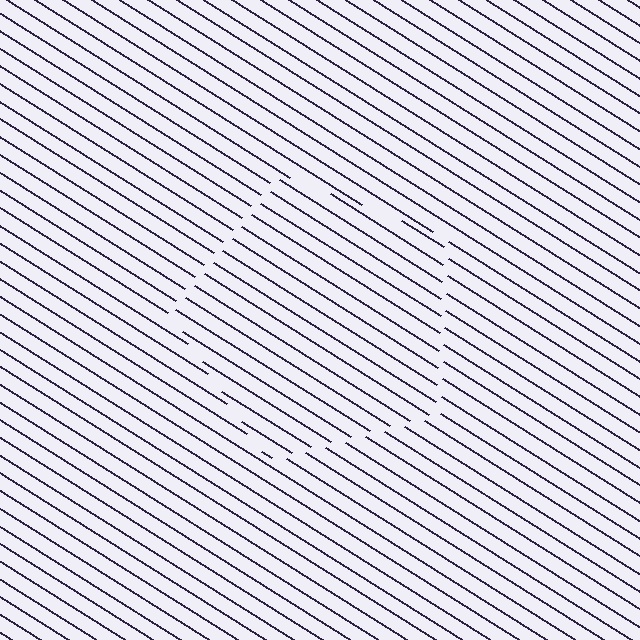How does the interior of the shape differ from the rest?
The interior of the shape contains the same grating, shifted by half a period — the contour is defined by the phase discontinuity where line-ends from the inner and outer gratings abut.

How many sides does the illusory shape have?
5 sides — the line-ends trace a pentagon.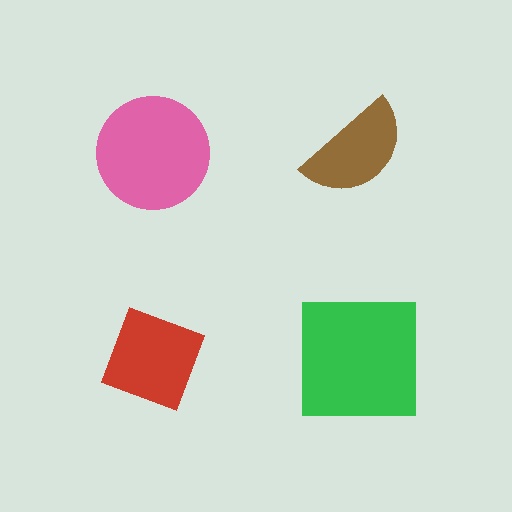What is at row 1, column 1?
A pink circle.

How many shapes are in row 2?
2 shapes.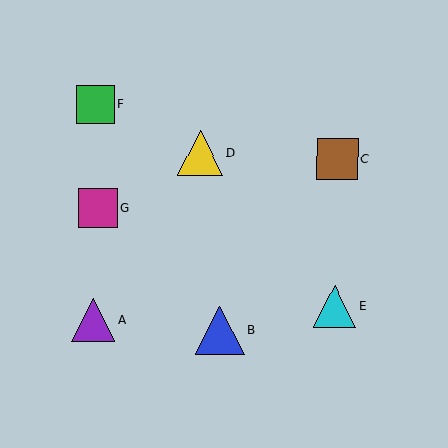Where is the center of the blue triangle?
The center of the blue triangle is at (220, 330).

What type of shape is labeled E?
Shape E is a cyan triangle.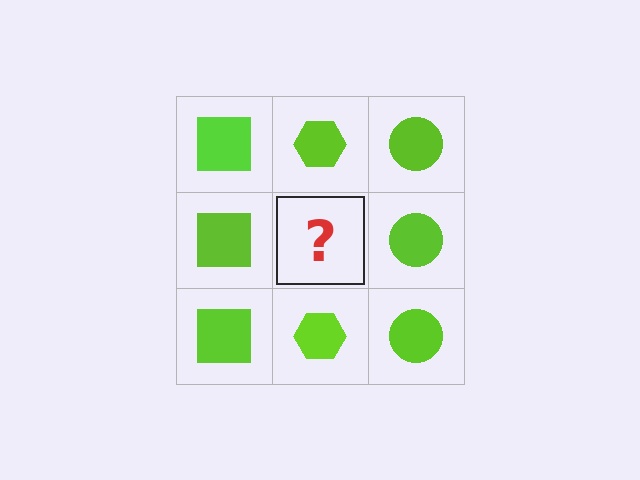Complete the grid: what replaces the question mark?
The question mark should be replaced with a lime hexagon.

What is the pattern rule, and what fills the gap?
The rule is that each column has a consistent shape. The gap should be filled with a lime hexagon.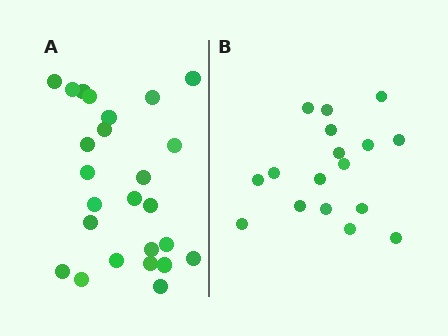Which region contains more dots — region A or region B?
Region A (the left region) has more dots.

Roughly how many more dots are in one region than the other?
Region A has roughly 8 or so more dots than region B.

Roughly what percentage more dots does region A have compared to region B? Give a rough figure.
About 45% more.